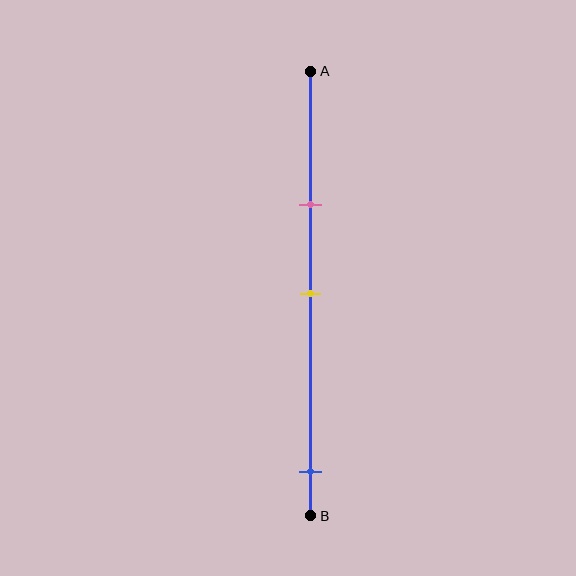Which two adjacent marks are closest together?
The pink and yellow marks are the closest adjacent pair.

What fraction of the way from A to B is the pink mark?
The pink mark is approximately 30% (0.3) of the way from A to B.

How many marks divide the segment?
There are 3 marks dividing the segment.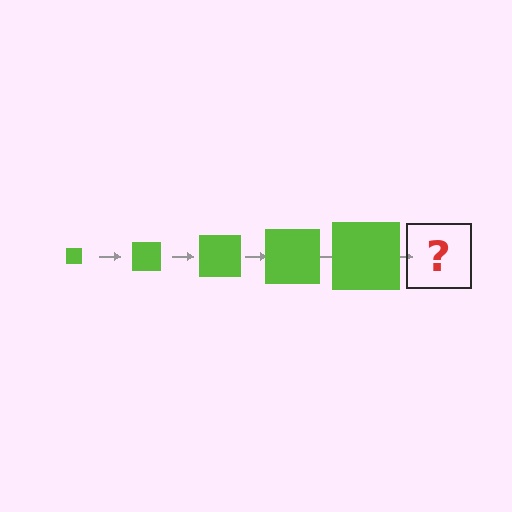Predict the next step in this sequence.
The next step is a lime square, larger than the previous one.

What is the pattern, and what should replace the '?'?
The pattern is that the square gets progressively larger each step. The '?' should be a lime square, larger than the previous one.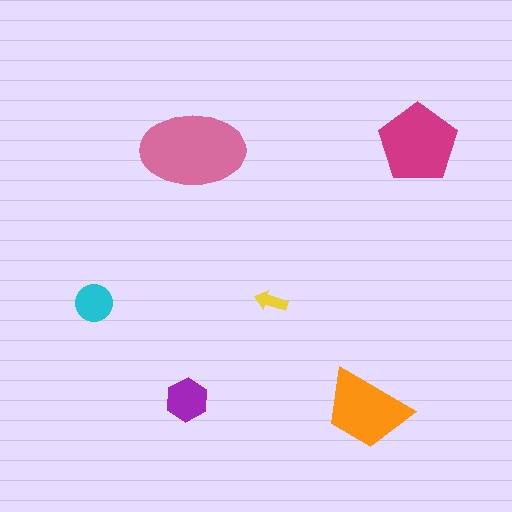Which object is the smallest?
The yellow arrow.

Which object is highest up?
The magenta pentagon is topmost.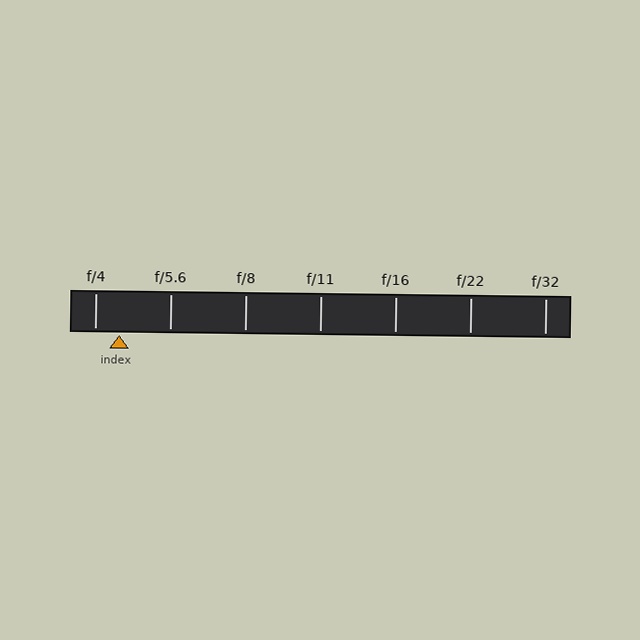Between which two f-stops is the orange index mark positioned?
The index mark is between f/4 and f/5.6.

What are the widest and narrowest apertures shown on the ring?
The widest aperture shown is f/4 and the narrowest is f/32.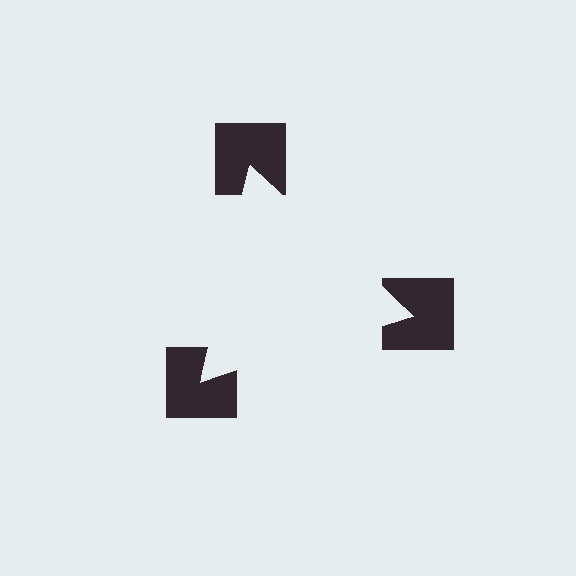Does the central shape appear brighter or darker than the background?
It typically appears slightly brighter than the background, even though no actual brightness change is drawn.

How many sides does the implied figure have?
3 sides.